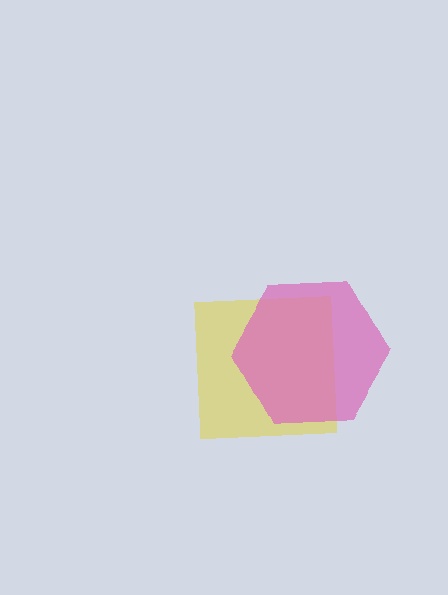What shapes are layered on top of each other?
The layered shapes are: a yellow square, a pink hexagon.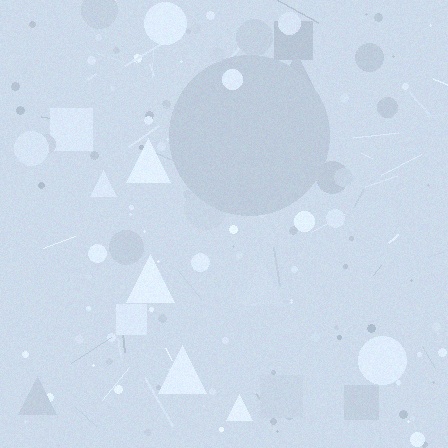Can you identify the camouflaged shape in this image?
The camouflaged shape is a circle.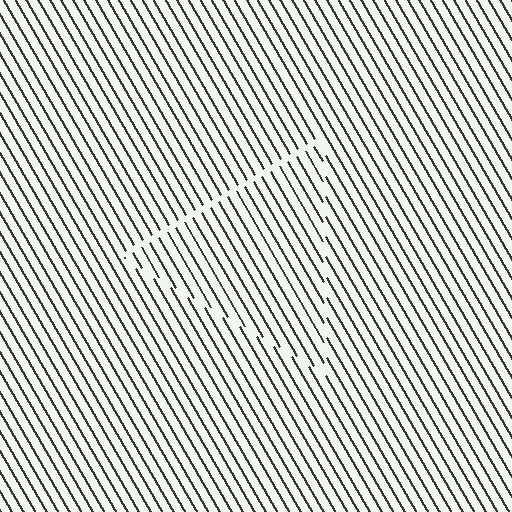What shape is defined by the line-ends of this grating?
An illusory triangle. The interior of the shape contains the same grating, shifted by half a period — the contour is defined by the phase discontinuity where line-ends from the inner and outer gratings abut.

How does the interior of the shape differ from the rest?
The interior of the shape contains the same grating, shifted by half a period — the contour is defined by the phase discontinuity where line-ends from the inner and outer gratings abut.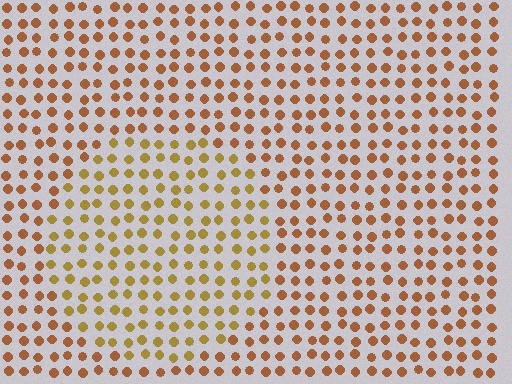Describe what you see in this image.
The image is filled with small brown elements in a uniform arrangement. A circle-shaped region is visible where the elements are tinted to a slightly different hue, forming a subtle color boundary.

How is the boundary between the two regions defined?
The boundary is defined purely by a slight shift in hue (about 26 degrees). Spacing, size, and orientation are identical on both sides.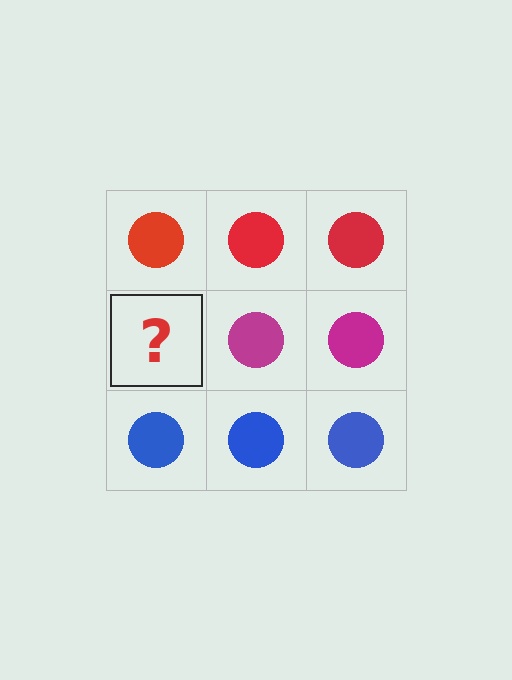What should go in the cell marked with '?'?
The missing cell should contain a magenta circle.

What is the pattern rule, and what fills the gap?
The rule is that each row has a consistent color. The gap should be filled with a magenta circle.